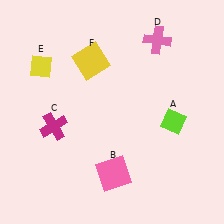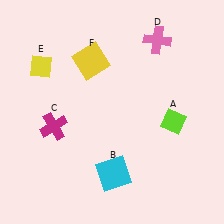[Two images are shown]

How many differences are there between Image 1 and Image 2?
There is 1 difference between the two images.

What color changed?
The square (B) changed from pink in Image 1 to cyan in Image 2.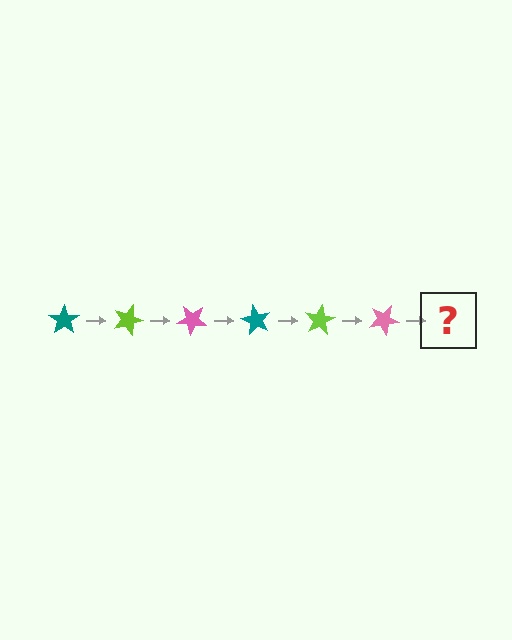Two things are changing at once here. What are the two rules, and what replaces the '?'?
The two rules are that it rotates 20 degrees each step and the color cycles through teal, lime, and pink. The '?' should be a teal star, rotated 120 degrees from the start.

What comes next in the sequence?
The next element should be a teal star, rotated 120 degrees from the start.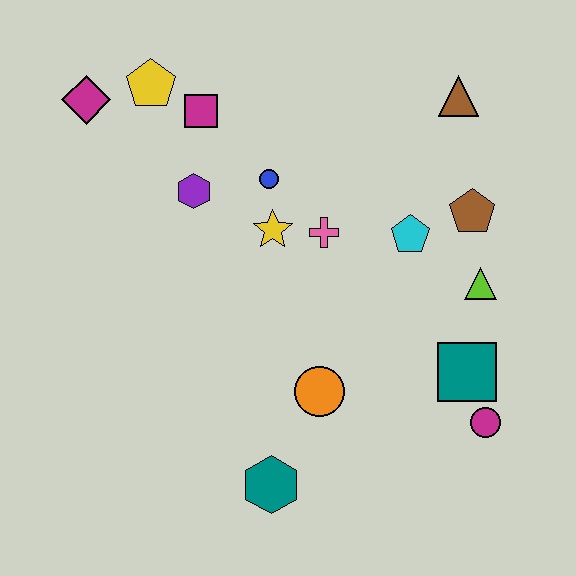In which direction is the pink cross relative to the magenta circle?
The pink cross is above the magenta circle.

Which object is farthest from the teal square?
The magenta diamond is farthest from the teal square.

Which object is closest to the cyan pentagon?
The brown pentagon is closest to the cyan pentagon.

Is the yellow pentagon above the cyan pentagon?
Yes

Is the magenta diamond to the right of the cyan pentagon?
No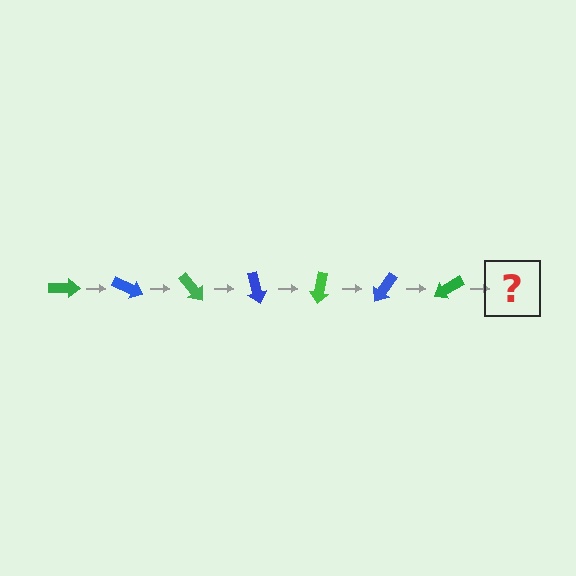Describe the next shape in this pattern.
It should be a blue arrow, rotated 175 degrees from the start.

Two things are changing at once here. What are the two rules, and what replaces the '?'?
The two rules are that it rotates 25 degrees each step and the color cycles through green and blue. The '?' should be a blue arrow, rotated 175 degrees from the start.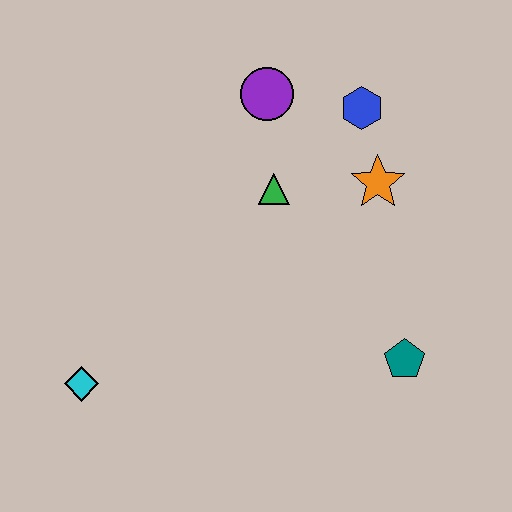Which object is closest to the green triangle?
The purple circle is closest to the green triangle.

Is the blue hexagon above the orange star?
Yes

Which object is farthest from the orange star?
The cyan diamond is farthest from the orange star.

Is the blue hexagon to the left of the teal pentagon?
Yes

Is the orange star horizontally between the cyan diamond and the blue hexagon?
No